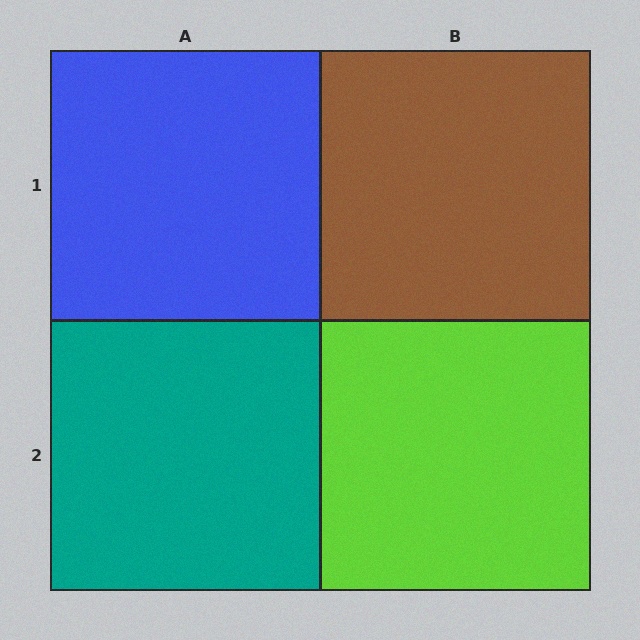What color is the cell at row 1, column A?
Blue.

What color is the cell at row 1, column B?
Brown.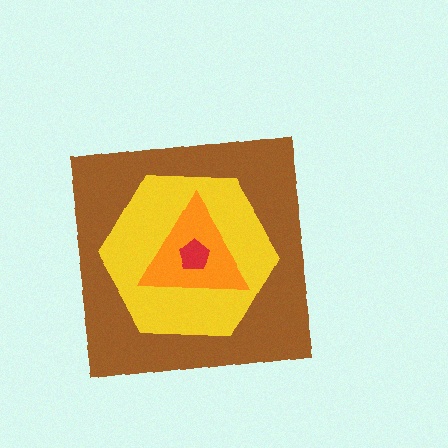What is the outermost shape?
The brown square.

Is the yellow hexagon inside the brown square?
Yes.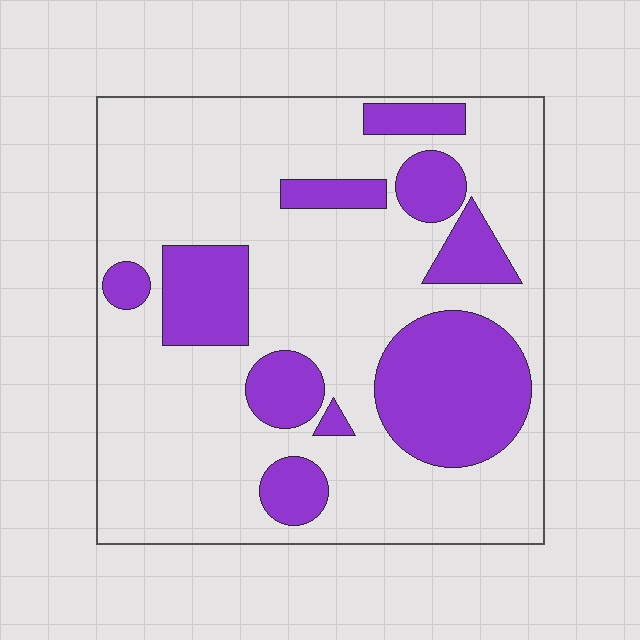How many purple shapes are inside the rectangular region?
10.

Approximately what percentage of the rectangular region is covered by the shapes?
Approximately 25%.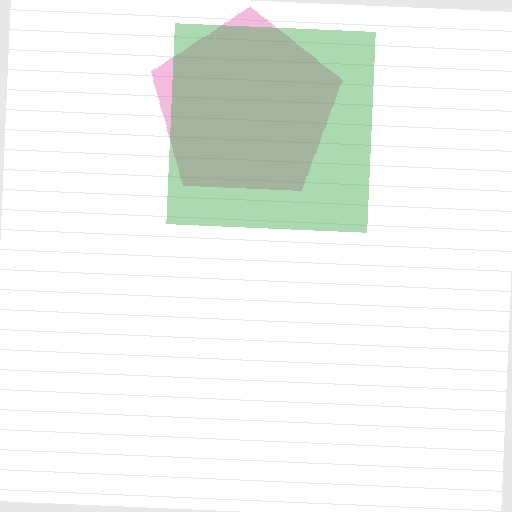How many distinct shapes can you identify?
There are 2 distinct shapes: a pink pentagon, a green square.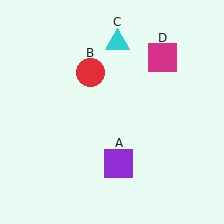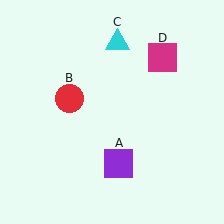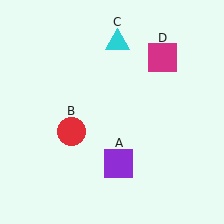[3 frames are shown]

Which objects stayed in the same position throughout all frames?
Purple square (object A) and cyan triangle (object C) and magenta square (object D) remained stationary.